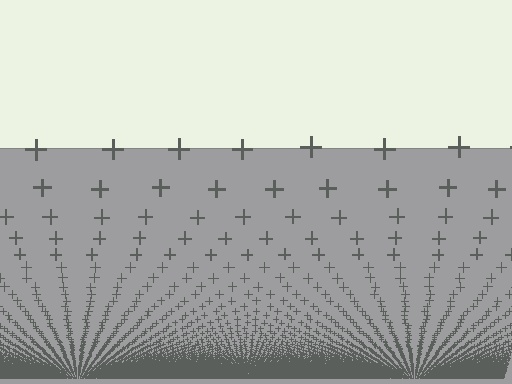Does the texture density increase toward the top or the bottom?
Density increases toward the bottom.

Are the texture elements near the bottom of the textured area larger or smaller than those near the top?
Smaller. The gradient is inverted — elements near the bottom are smaller and denser.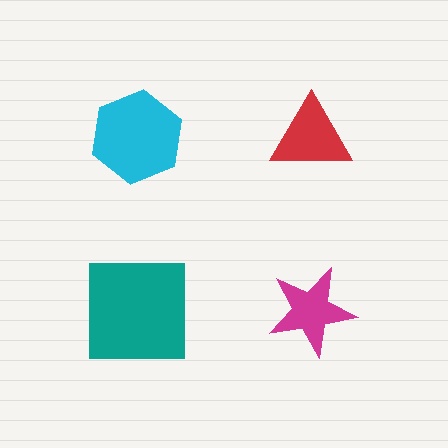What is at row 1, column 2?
A red triangle.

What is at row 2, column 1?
A teal square.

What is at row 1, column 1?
A cyan hexagon.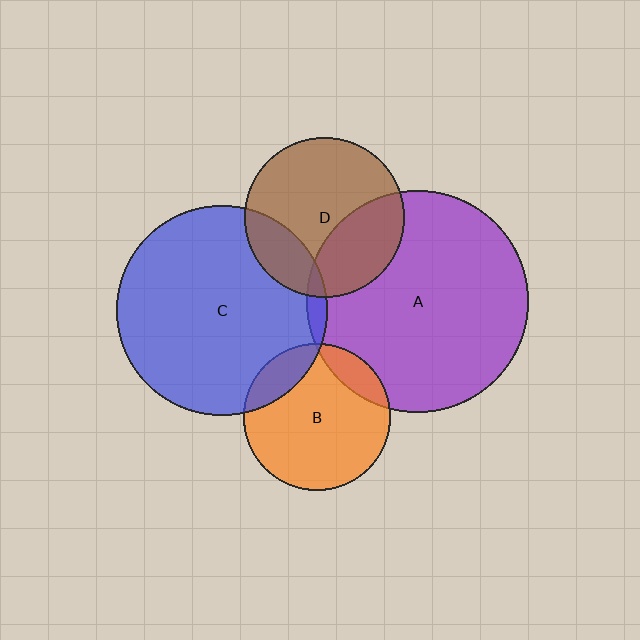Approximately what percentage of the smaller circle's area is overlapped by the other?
Approximately 15%.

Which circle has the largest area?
Circle A (purple).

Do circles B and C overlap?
Yes.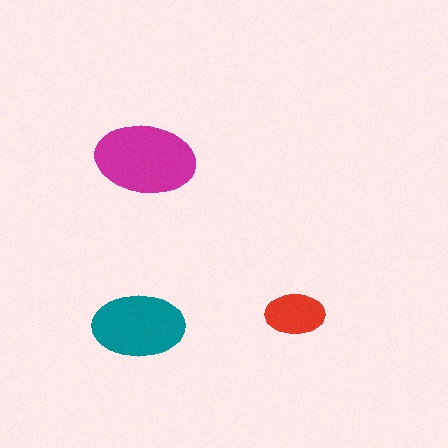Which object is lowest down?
The teal ellipse is bottommost.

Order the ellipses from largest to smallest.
the magenta one, the teal one, the red one.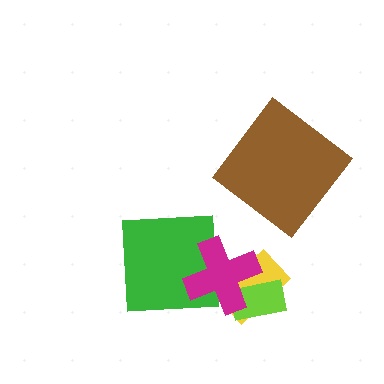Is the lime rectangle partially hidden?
Yes, it is partially covered by another shape.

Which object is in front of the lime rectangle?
The magenta cross is in front of the lime rectangle.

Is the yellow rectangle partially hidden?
Yes, it is partially covered by another shape.